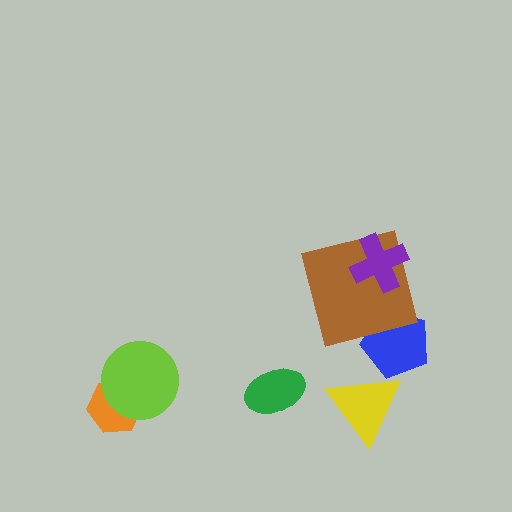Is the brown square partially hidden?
Yes, it is partially covered by another shape.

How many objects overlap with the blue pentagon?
2 objects overlap with the blue pentagon.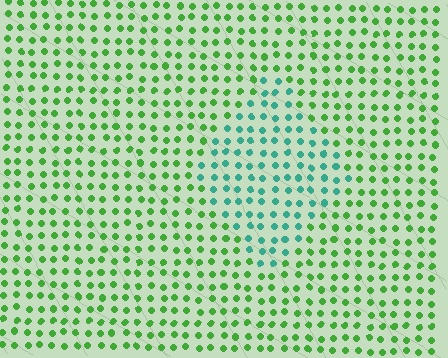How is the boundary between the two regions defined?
The boundary is defined purely by a slight shift in hue (about 51 degrees). Spacing, size, and orientation are identical on both sides.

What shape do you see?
I see a diamond.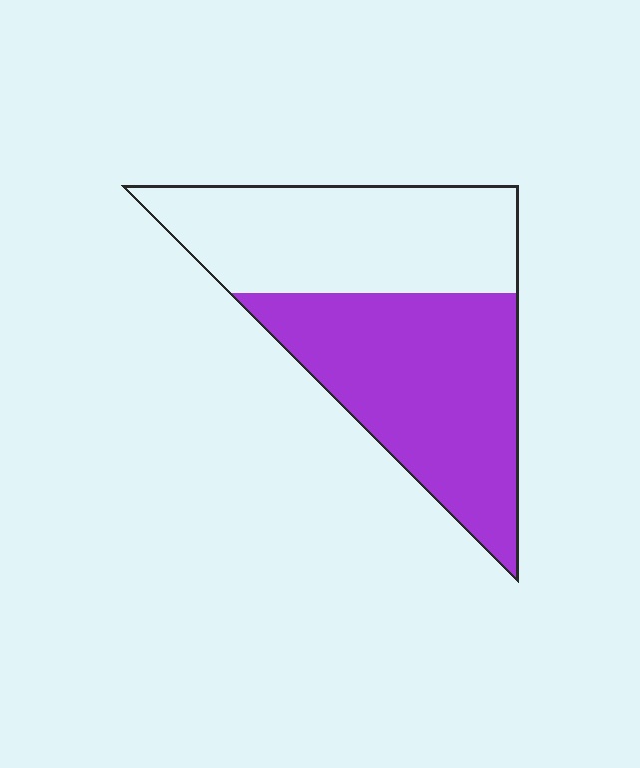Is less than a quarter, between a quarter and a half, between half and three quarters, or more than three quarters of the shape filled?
Between half and three quarters.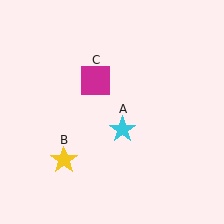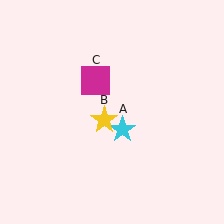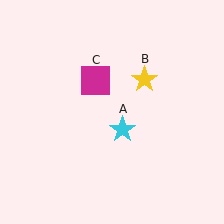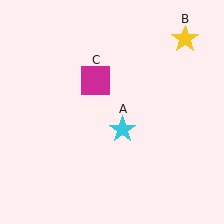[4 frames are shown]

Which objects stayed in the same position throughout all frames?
Cyan star (object A) and magenta square (object C) remained stationary.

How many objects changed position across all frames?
1 object changed position: yellow star (object B).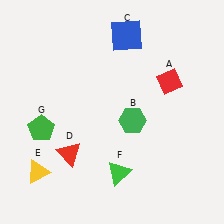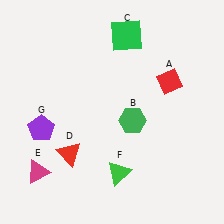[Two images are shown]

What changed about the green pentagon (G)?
In Image 1, G is green. In Image 2, it changed to purple.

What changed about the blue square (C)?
In Image 1, C is blue. In Image 2, it changed to green.